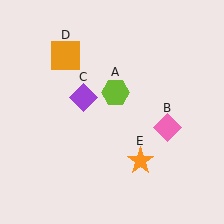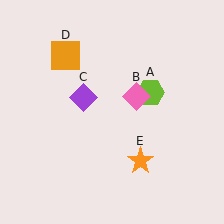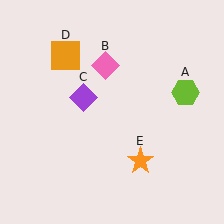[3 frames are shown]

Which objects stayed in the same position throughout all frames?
Purple diamond (object C) and orange square (object D) and orange star (object E) remained stationary.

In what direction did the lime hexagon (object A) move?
The lime hexagon (object A) moved right.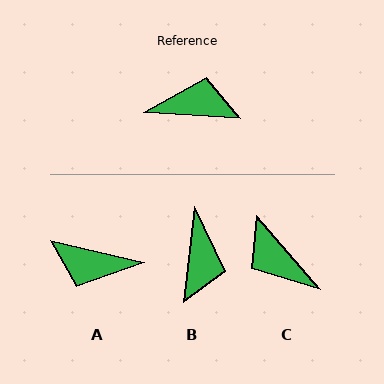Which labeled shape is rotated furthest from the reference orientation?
A, about 171 degrees away.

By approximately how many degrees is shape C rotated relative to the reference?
Approximately 134 degrees counter-clockwise.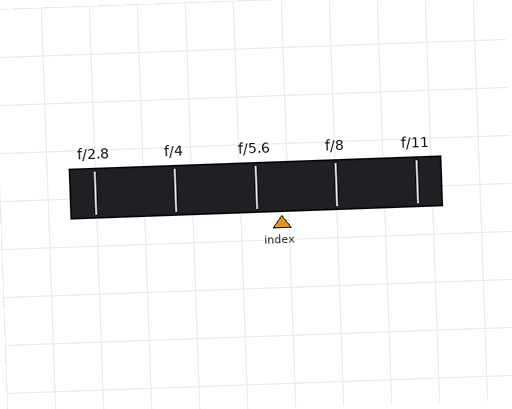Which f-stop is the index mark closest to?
The index mark is closest to f/5.6.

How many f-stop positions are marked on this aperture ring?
There are 5 f-stop positions marked.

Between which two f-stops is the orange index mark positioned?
The index mark is between f/5.6 and f/8.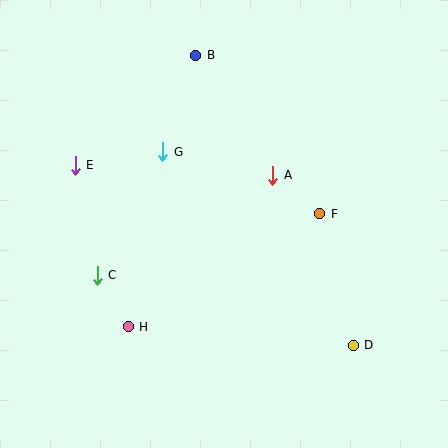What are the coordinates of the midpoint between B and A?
The midpoint between B and A is at (234, 115).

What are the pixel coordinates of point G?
Point G is at (163, 152).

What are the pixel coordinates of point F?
Point F is at (320, 214).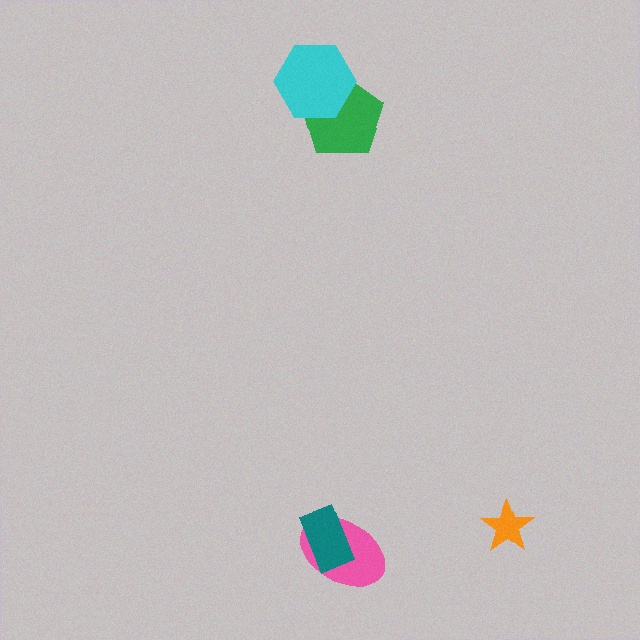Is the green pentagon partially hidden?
Yes, it is partially covered by another shape.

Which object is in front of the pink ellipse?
The teal rectangle is in front of the pink ellipse.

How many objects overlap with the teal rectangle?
1 object overlaps with the teal rectangle.